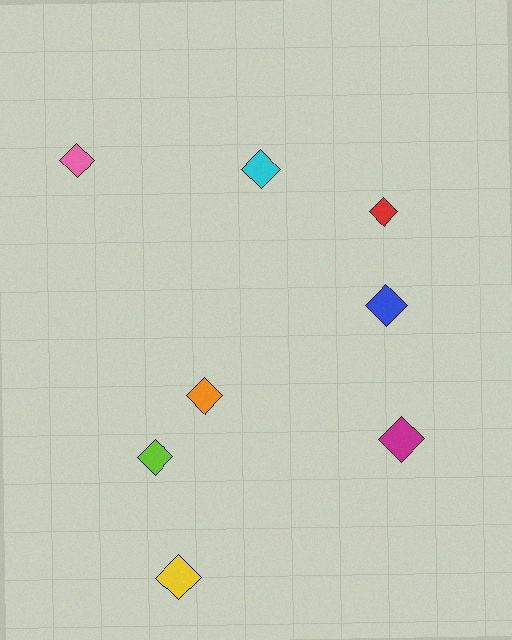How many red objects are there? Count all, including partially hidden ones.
There is 1 red object.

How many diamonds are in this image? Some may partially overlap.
There are 8 diamonds.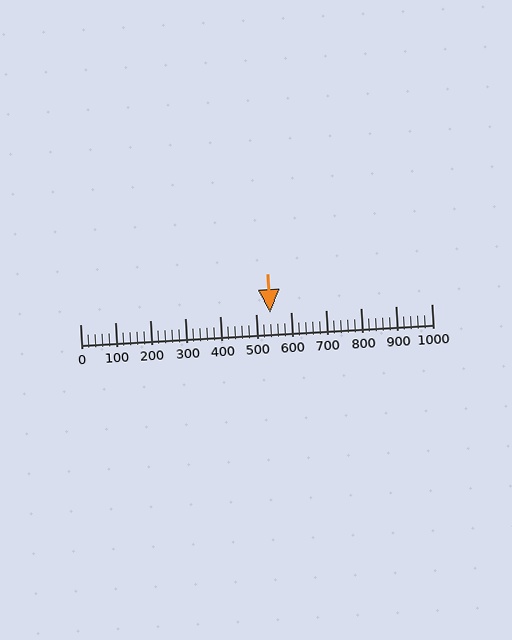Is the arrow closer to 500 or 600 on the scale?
The arrow is closer to 500.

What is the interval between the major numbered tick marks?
The major tick marks are spaced 100 units apart.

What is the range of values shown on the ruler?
The ruler shows values from 0 to 1000.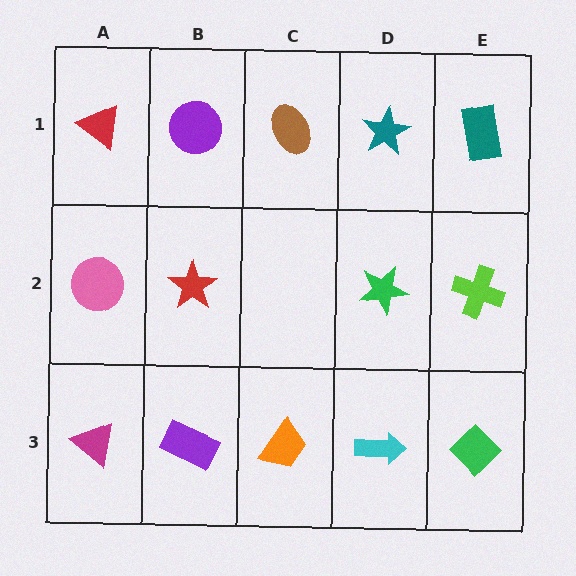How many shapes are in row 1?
5 shapes.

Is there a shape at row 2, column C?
No, that cell is empty.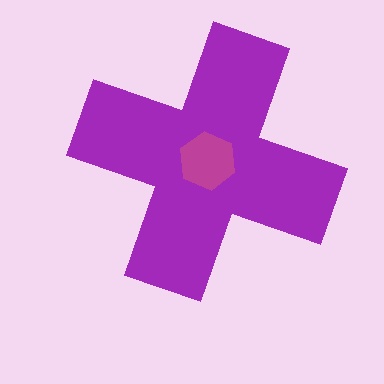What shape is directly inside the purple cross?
The magenta hexagon.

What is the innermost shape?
The magenta hexagon.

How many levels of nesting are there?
2.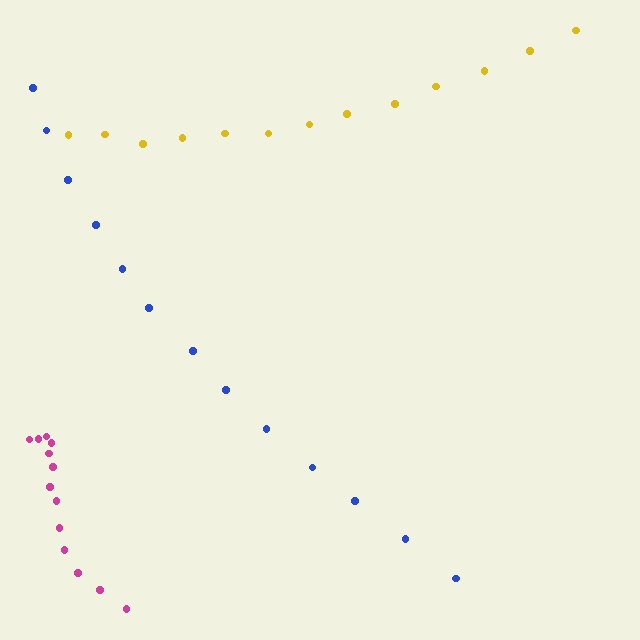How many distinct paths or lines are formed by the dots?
There are 3 distinct paths.